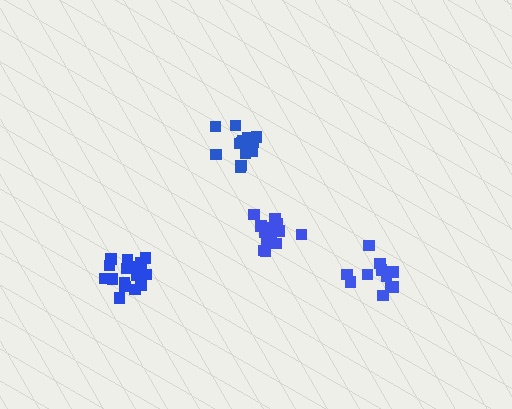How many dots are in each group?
Group 1: 17 dots, Group 2: 14 dots, Group 3: 17 dots, Group 4: 11 dots (59 total).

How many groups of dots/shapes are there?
There are 4 groups.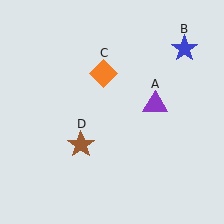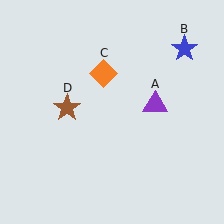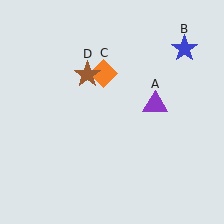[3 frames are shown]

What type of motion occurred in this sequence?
The brown star (object D) rotated clockwise around the center of the scene.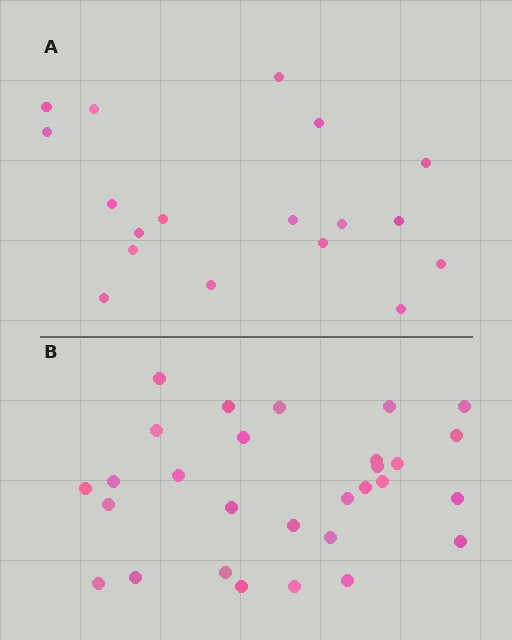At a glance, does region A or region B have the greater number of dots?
Region B (the bottom region) has more dots.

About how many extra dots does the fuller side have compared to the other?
Region B has roughly 12 or so more dots than region A.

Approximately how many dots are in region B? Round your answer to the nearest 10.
About 30 dots. (The exact count is 29, which rounds to 30.)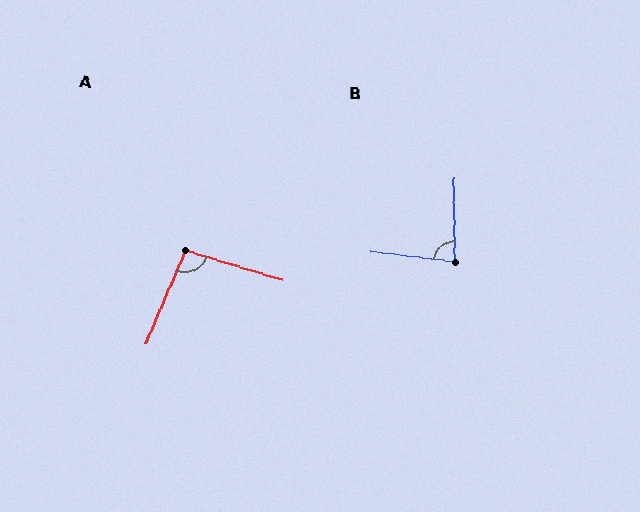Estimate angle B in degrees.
Approximately 83 degrees.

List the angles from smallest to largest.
B (83°), A (96°).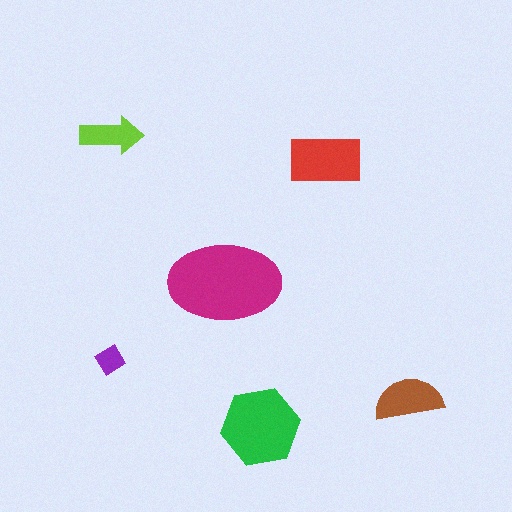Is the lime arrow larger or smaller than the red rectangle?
Smaller.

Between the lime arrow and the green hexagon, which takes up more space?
The green hexagon.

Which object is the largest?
The magenta ellipse.